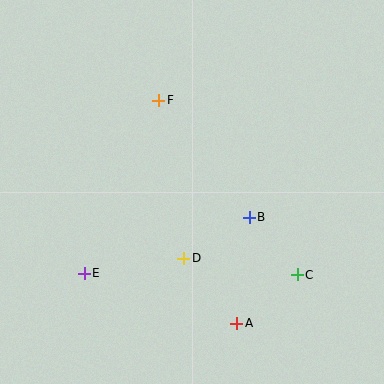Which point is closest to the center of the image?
Point B at (249, 217) is closest to the center.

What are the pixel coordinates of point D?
Point D is at (184, 258).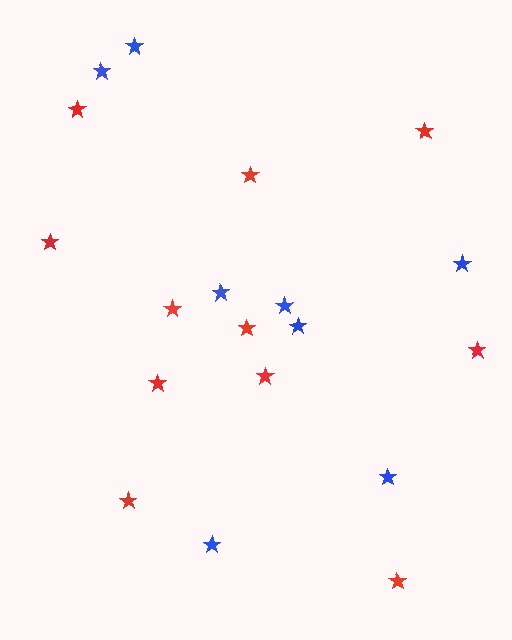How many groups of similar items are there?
There are 2 groups: one group of blue stars (8) and one group of red stars (11).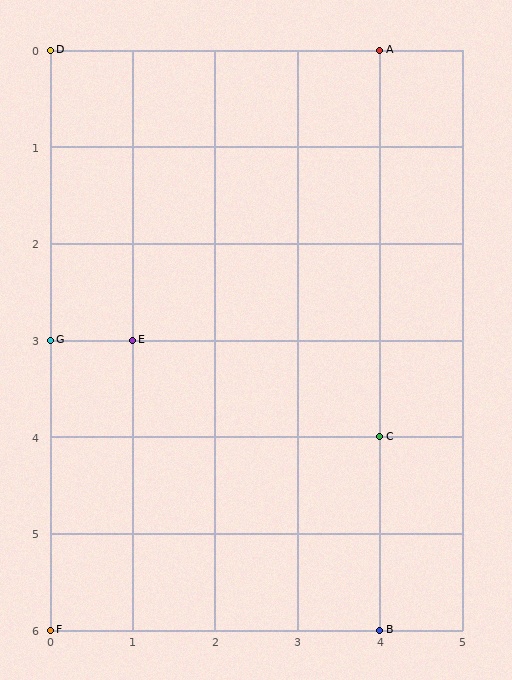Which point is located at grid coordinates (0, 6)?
Point F is at (0, 6).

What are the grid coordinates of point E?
Point E is at grid coordinates (1, 3).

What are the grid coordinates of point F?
Point F is at grid coordinates (0, 6).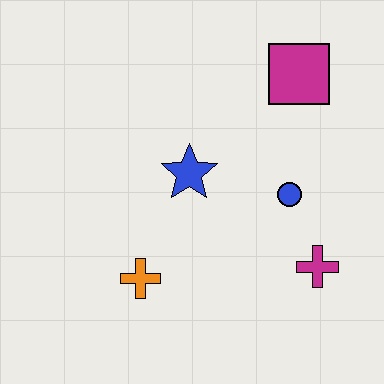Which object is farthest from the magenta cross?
The magenta square is farthest from the magenta cross.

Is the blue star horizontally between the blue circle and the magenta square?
No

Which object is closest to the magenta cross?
The blue circle is closest to the magenta cross.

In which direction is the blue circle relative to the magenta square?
The blue circle is below the magenta square.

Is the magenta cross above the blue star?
No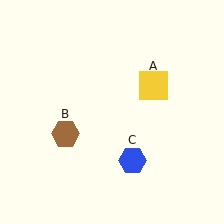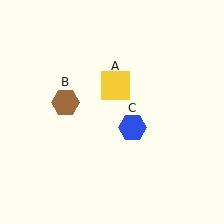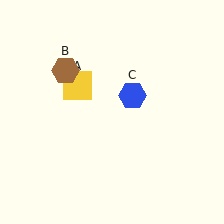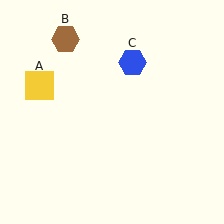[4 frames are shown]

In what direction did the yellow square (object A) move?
The yellow square (object A) moved left.